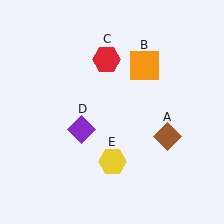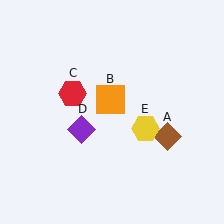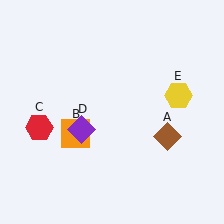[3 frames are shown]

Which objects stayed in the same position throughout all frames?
Brown diamond (object A) and purple diamond (object D) remained stationary.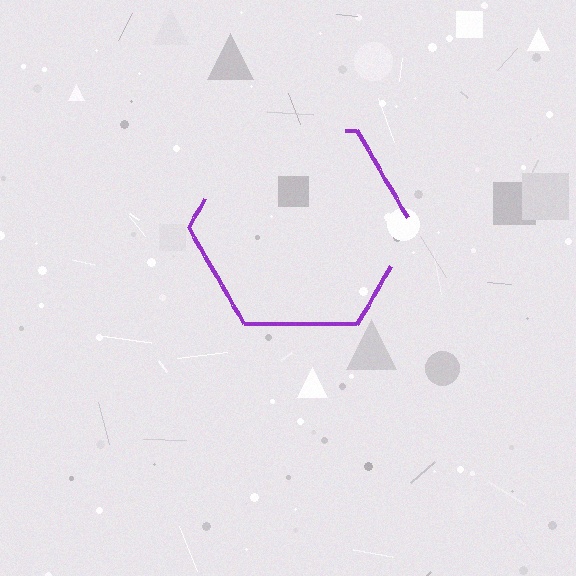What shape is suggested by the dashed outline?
The dashed outline suggests a hexagon.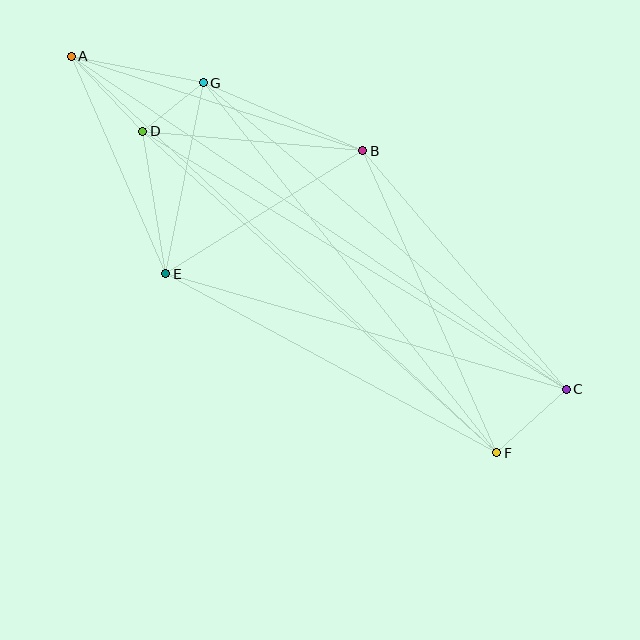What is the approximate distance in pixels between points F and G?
The distance between F and G is approximately 472 pixels.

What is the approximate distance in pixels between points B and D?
The distance between B and D is approximately 221 pixels.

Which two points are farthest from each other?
Points A and C are farthest from each other.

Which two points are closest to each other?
Points D and G are closest to each other.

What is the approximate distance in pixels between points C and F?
The distance between C and F is approximately 94 pixels.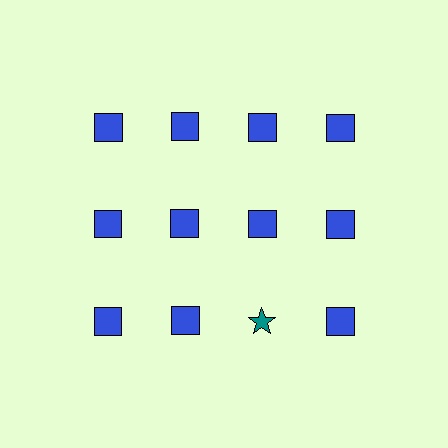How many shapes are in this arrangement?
There are 12 shapes arranged in a grid pattern.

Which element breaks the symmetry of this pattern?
The teal star in the third row, center column breaks the symmetry. All other shapes are blue squares.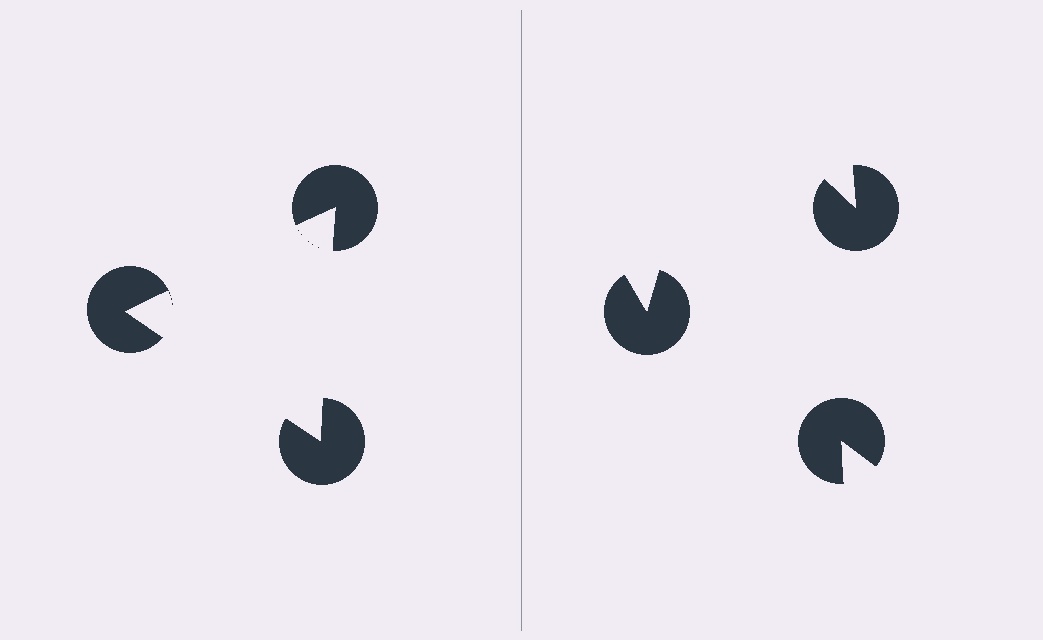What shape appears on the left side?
An illusory triangle.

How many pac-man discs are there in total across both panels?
6 — 3 on each side.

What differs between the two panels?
The pac-man discs are positioned identically on both sides; only the wedge orientations differ. On the left they align to a triangle; on the right they are misaligned.